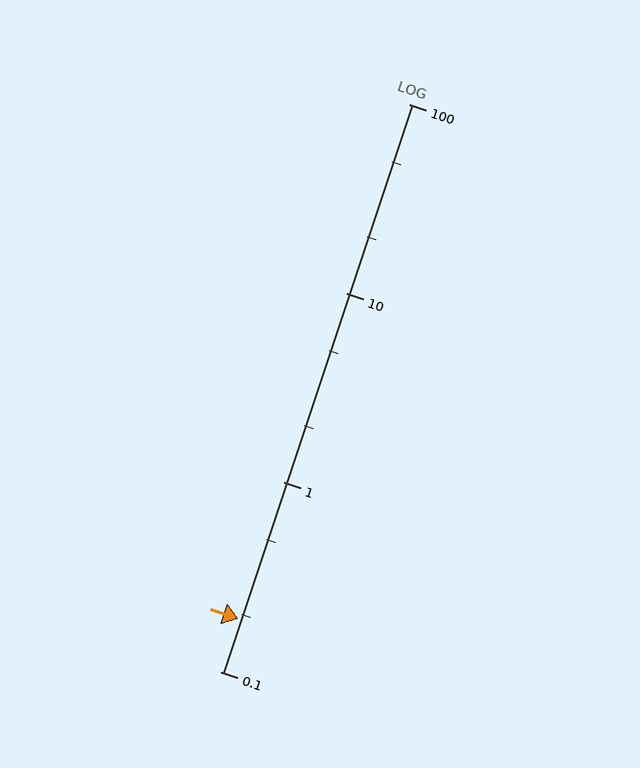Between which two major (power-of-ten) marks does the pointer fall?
The pointer is between 0.1 and 1.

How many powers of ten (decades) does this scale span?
The scale spans 3 decades, from 0.1 to 100.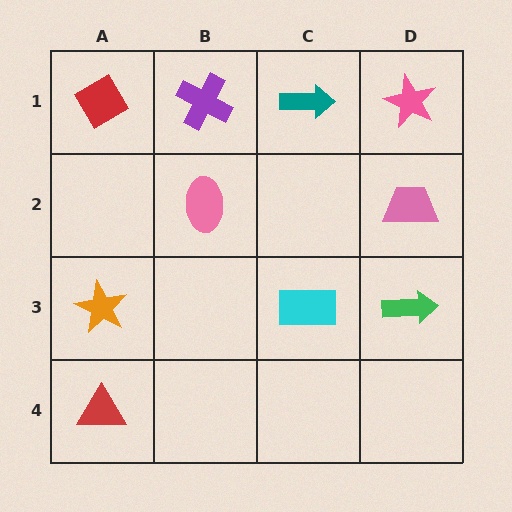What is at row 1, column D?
A pink star.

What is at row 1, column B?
A purple cross.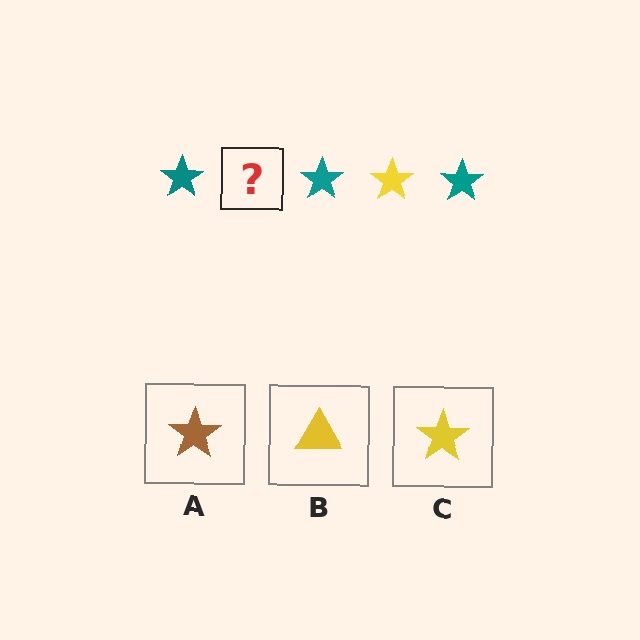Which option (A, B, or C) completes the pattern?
C.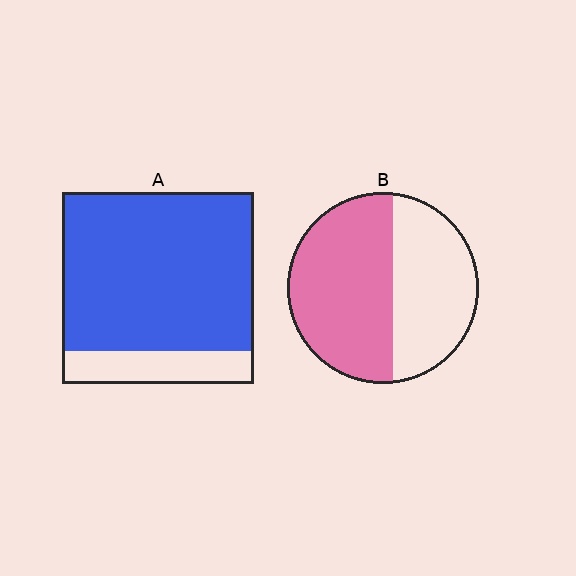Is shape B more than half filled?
Yes.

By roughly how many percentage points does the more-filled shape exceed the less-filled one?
By roughly 25 percentage points (A over B).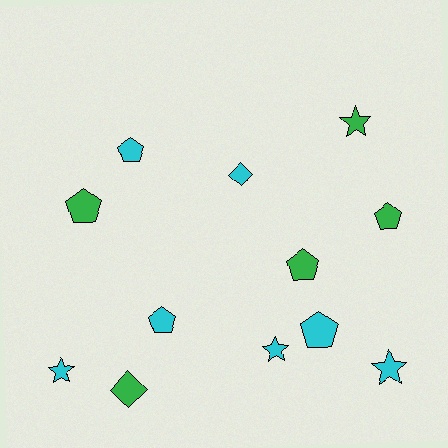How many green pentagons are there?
There are 3 green pentagons.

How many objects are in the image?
There are 12 objects.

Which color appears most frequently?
Cyan, with 7 objects.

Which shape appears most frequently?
Pentagon, with 6 objects.